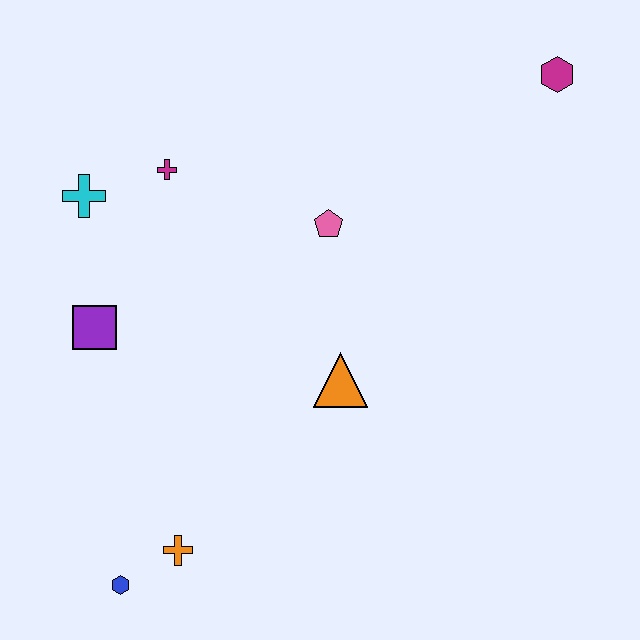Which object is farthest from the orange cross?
The magenta hexagon is farthest from the orange cross.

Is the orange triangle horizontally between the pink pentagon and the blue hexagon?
No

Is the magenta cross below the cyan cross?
No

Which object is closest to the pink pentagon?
The orange triangle is closest to the pink pentagon.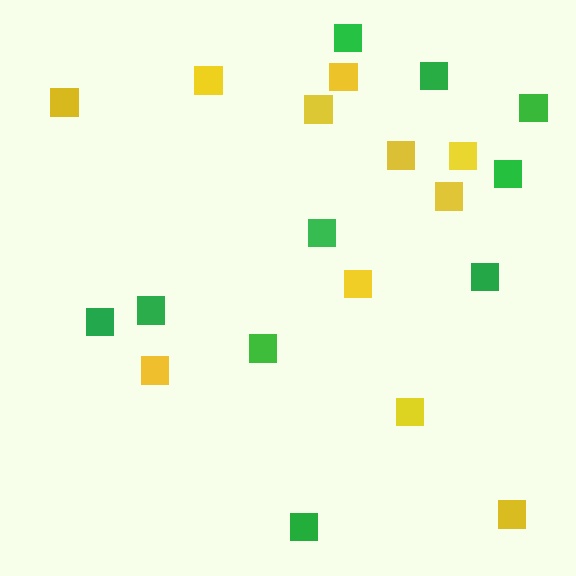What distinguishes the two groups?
There are 2 groups: one group of yellow squares (11) and one group of green squares (10).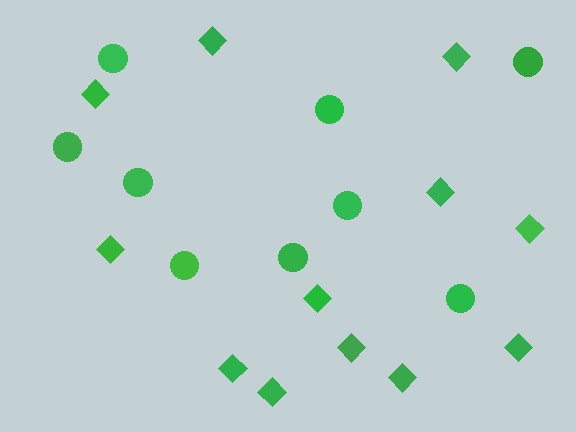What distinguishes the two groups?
There are 2 groups: one group of circles (9) and one group of diamonds (12).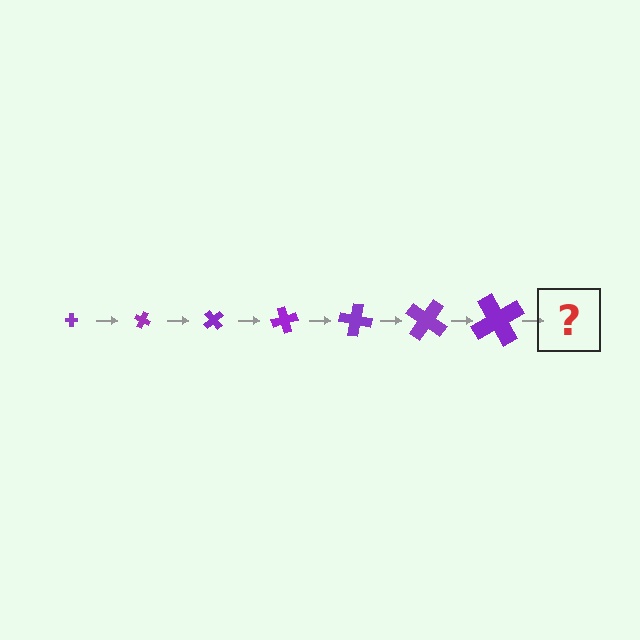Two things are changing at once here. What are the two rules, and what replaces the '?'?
The two rules are that the cross grows larger each step and it rotates 25 degrees each step. The '?' should be a cross, larger than the previous one and rotated 175 degrees from the start.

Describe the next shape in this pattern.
It should be a cross, larger than the previous one and rotated 175 degrees from the start.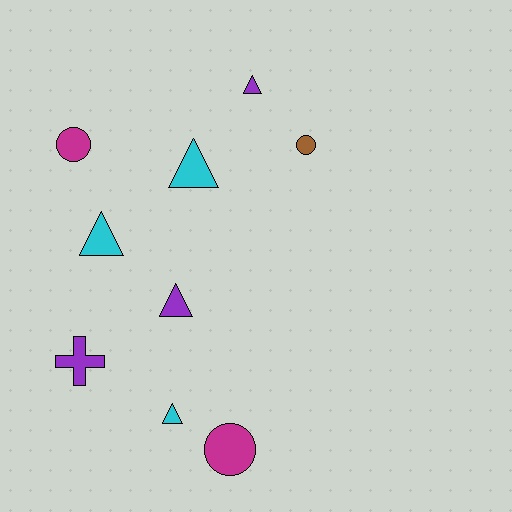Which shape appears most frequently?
Triangle, with 5 objects.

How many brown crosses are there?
There are no brown crosses.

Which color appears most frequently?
Purple, with 3 objects.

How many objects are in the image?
There are 9 objects.